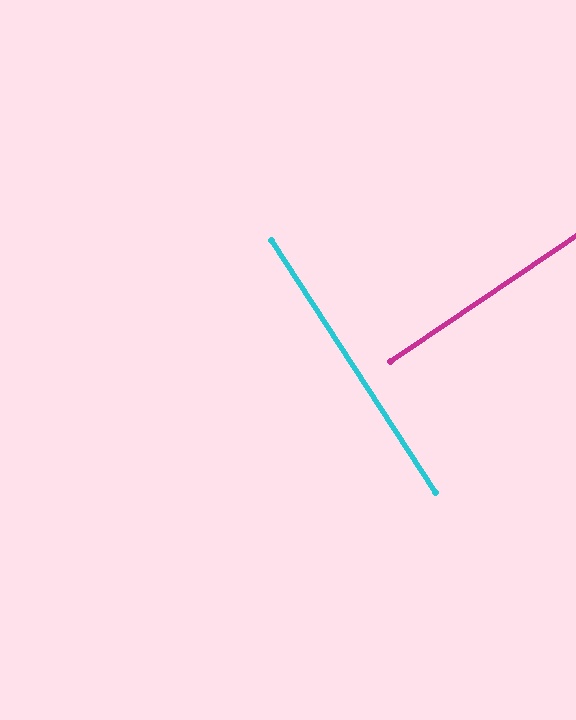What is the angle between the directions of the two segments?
Approximately 89 degrees.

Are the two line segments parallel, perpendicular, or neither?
Perpendicular — they meet at approximately 89°.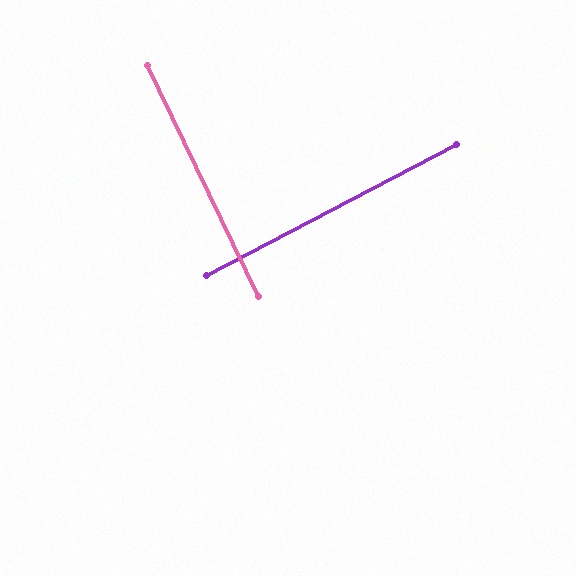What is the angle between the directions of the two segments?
Approximately 88 degrees.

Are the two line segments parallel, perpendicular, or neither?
Perpendicular — they meet at approximately 88°.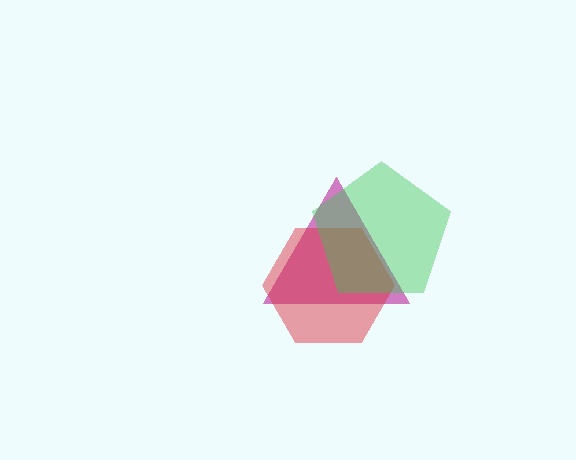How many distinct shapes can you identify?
There are 3 distinct shapes: a magenta triangle, a red hexagon, a green pentagon.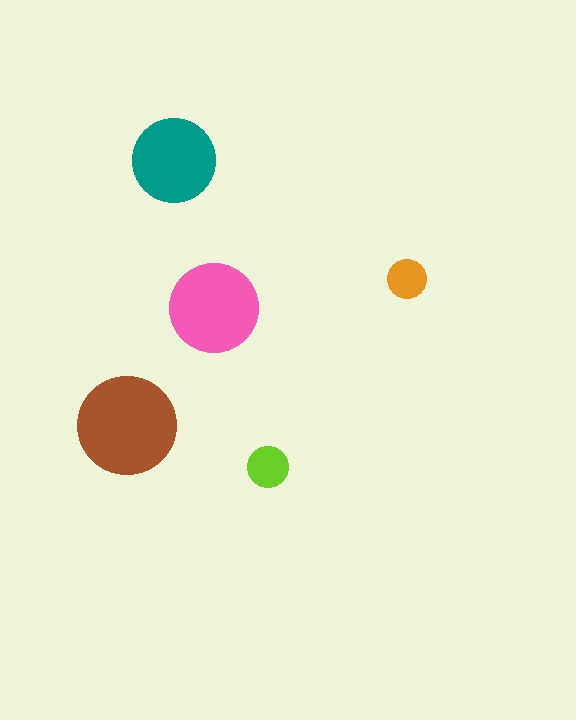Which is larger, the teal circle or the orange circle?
The teal one.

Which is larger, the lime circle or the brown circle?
The brown one.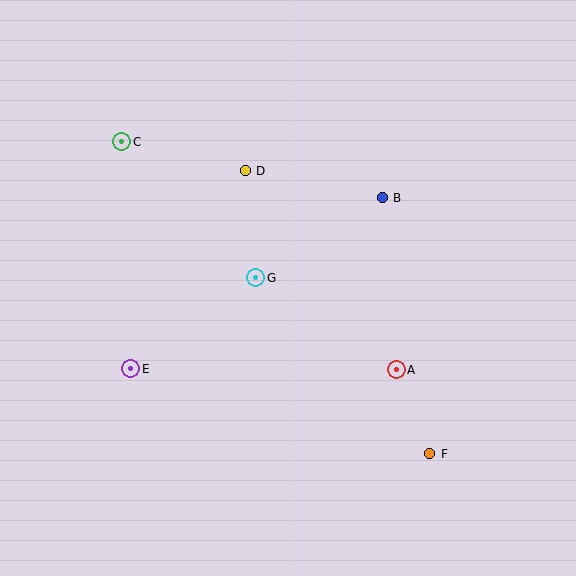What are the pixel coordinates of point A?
Point A is at (396, 370).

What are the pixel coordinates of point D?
Point D is at (245, 171).